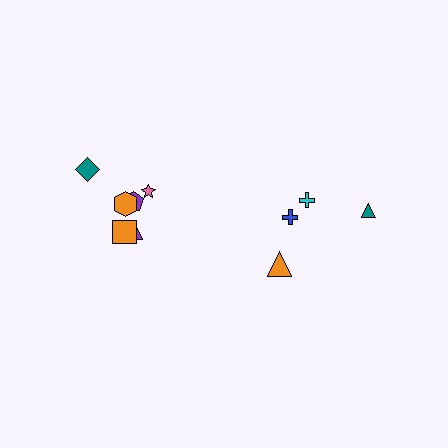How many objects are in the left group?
There are 6 objects.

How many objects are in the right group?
There are 4 objects.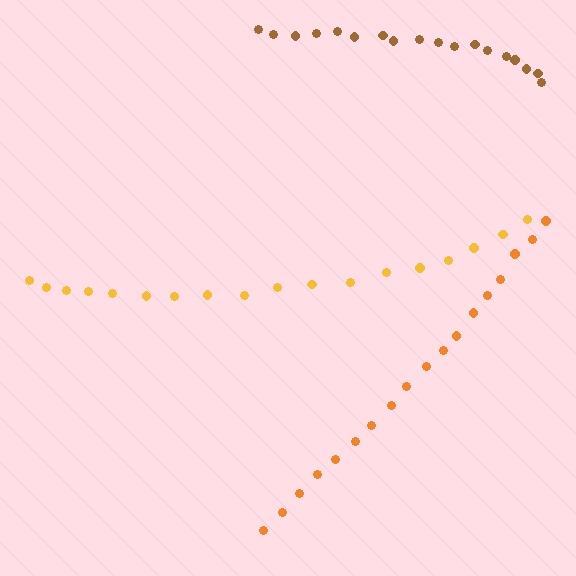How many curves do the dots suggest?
There are 3 distinct paths.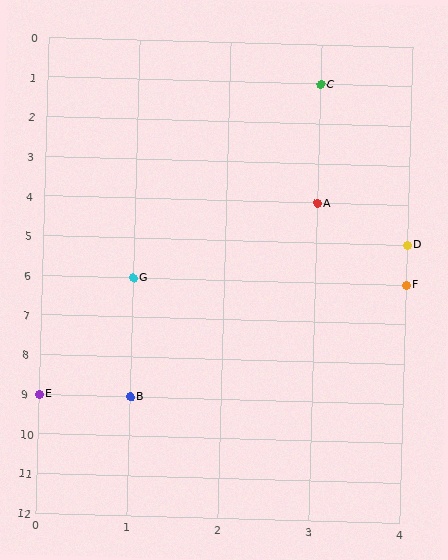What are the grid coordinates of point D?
Point D is at grid coordinates (4, 5).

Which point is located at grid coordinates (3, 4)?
Point A is at (3, 4).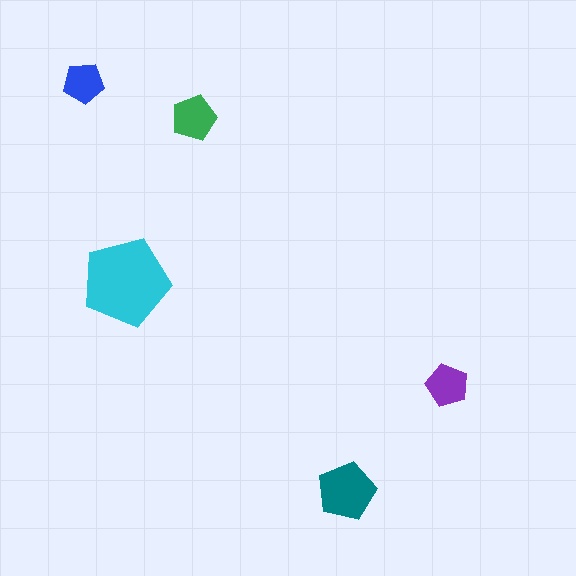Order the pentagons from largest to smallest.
the cyan one, the teal one, the green one, the purple one, the blue one.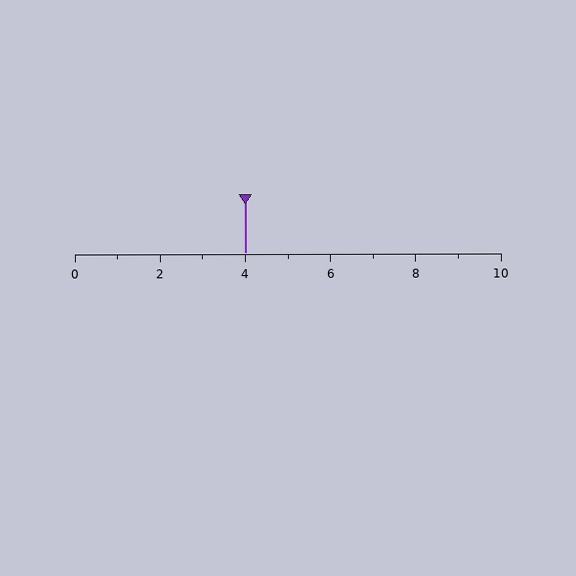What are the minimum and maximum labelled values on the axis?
The axis runs from 0 to 10.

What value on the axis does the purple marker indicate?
The marker indicates approximately 4.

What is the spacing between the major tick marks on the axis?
The major ticks are spaced 2 apart.